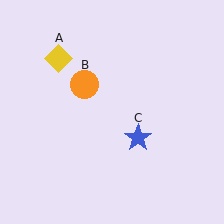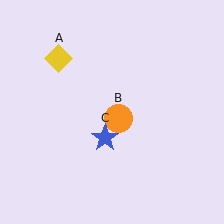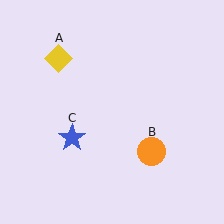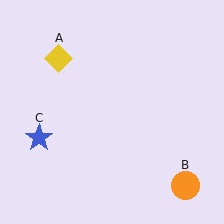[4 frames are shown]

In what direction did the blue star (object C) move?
The blue star (object C) moved left.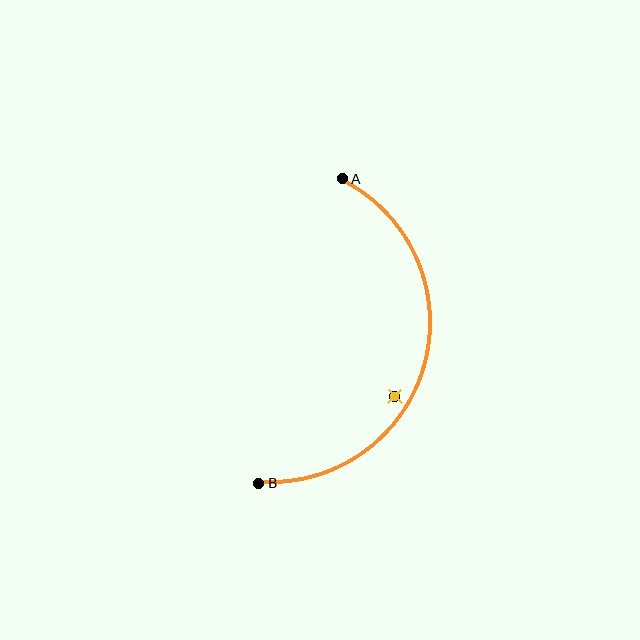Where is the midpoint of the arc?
The arc midpoint is the point on the curve farthest from the straight line joining A and B. It sits to the right of that line.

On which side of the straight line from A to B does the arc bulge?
The arc bulges to the right of the straight line connecting A and B.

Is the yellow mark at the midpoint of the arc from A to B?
No — the yellow mark does not lie on the arc at all. It sits slightly inside the curve.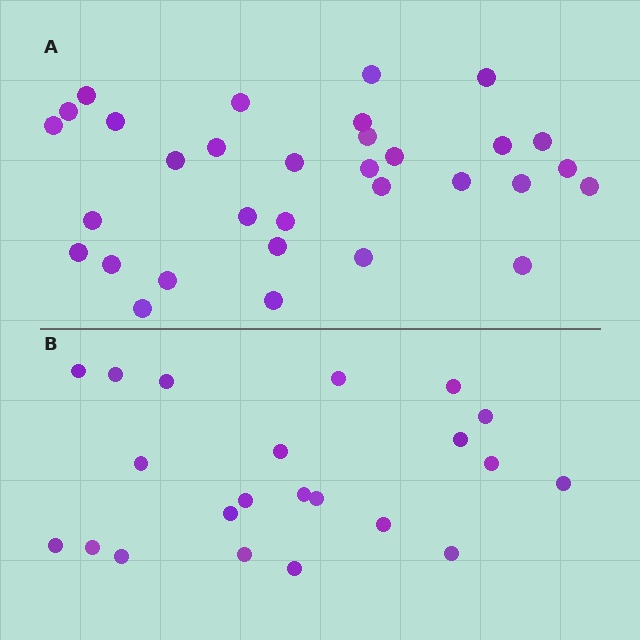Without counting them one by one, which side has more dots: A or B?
Region A (the top region) has more dots.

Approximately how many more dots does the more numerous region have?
Region A has roughly 10 or so more dots than region B.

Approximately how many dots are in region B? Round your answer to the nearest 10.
About 20 dots. (The exact count is 22, which rounds to 20.)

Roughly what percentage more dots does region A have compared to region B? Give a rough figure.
About 45% more.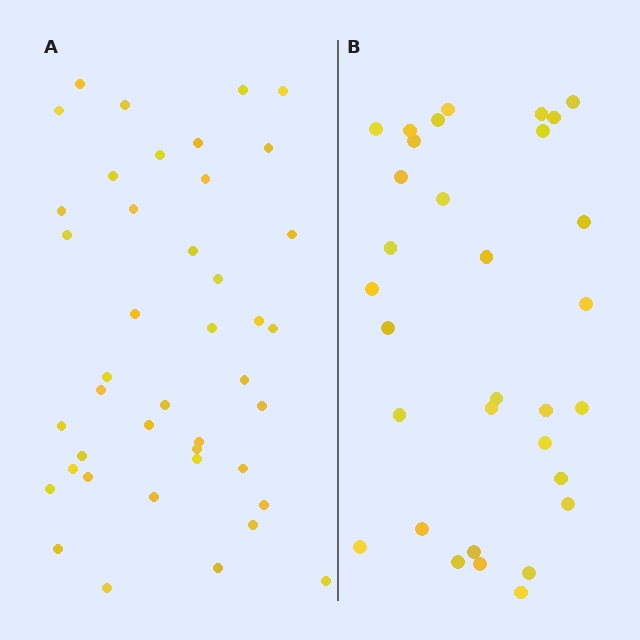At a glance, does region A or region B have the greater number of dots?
Region A (the left region) has more dots.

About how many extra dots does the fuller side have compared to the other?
Region A has roughly 10 or so more dots than region B.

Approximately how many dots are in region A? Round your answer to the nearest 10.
About 40 dots. (The exact count is 42, which rounds to 40.)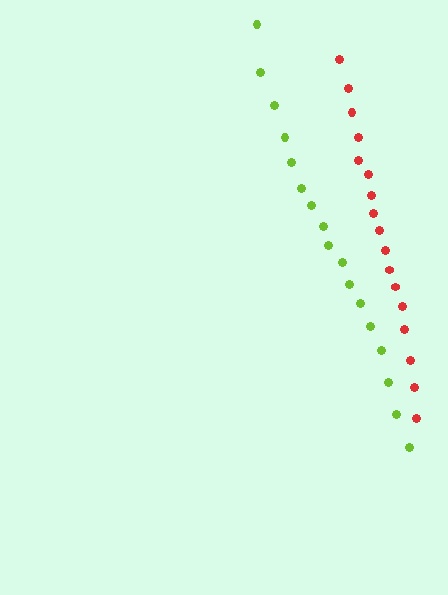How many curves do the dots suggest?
There are 2 distinct paths.